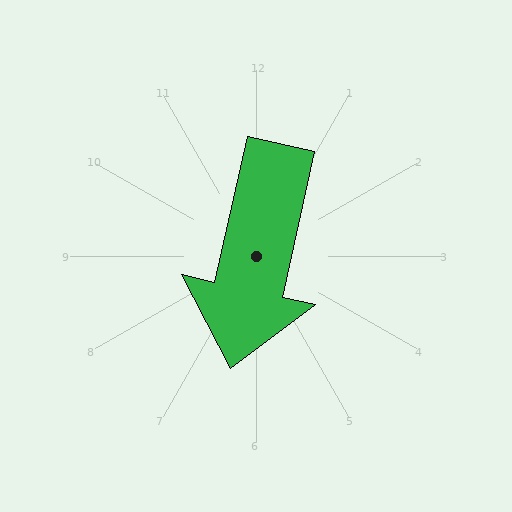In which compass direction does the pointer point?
South.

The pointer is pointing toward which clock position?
Roughly 6 o'clock.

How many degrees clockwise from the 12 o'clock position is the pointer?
Approximately 193 degrees.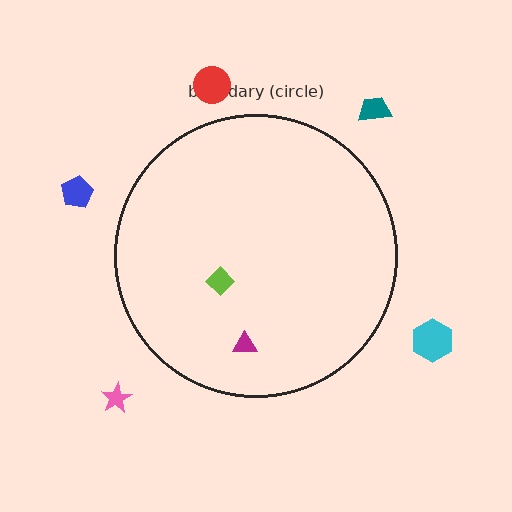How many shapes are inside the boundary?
2 inside, 5 outside.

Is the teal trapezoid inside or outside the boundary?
Outside.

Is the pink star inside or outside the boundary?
Outside.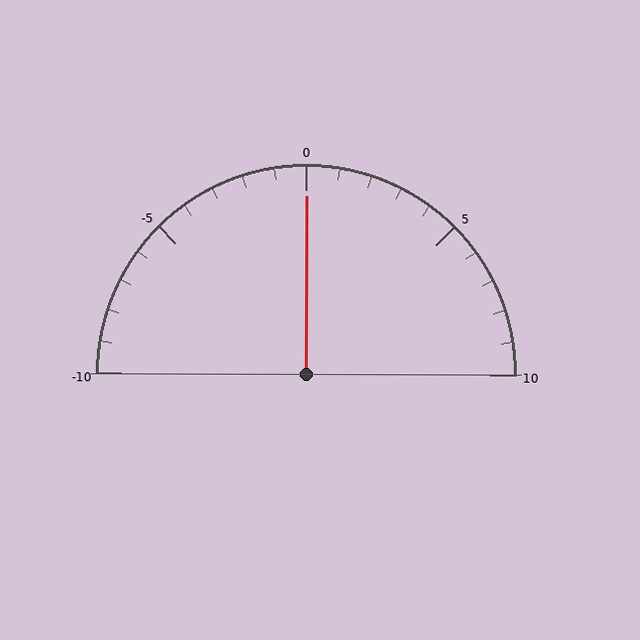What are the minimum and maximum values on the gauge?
The gauge ranges from -10 to 10.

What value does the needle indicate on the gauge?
The needle indicates approximately 0.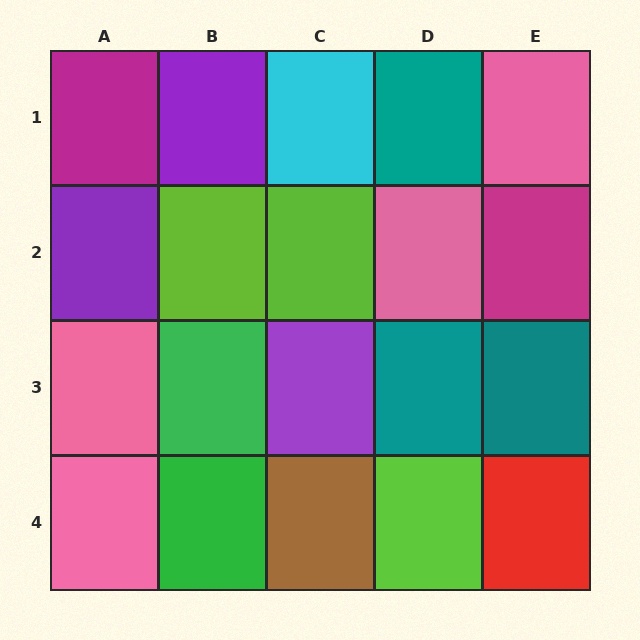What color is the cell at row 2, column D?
Pink.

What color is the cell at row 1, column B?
Purple.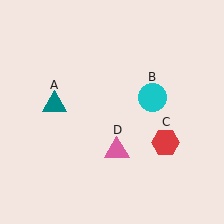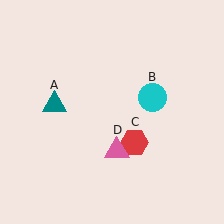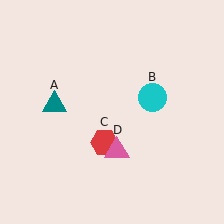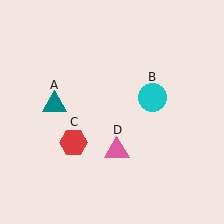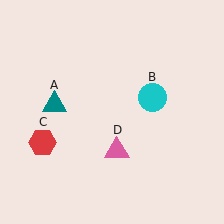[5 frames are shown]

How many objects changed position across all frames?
1 object changed position: red hexagon (object C).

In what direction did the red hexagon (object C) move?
The red hexagon (object C) moved left.